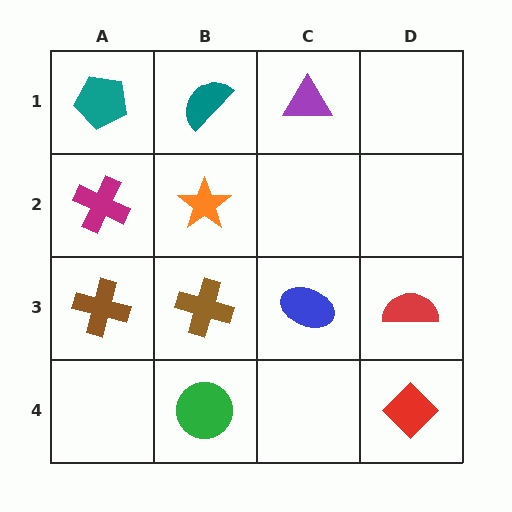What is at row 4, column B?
A green circle.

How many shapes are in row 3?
4 shapes.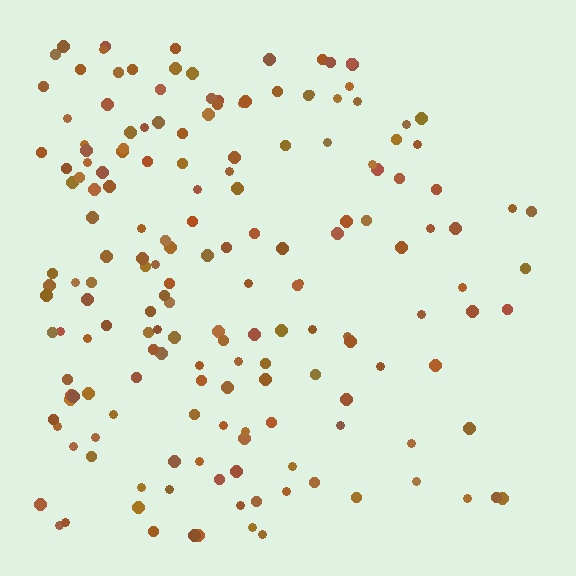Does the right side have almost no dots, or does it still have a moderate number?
Still a moderate number, just noticeably fewer than the left.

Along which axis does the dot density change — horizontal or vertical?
Horizontal.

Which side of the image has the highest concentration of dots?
The left.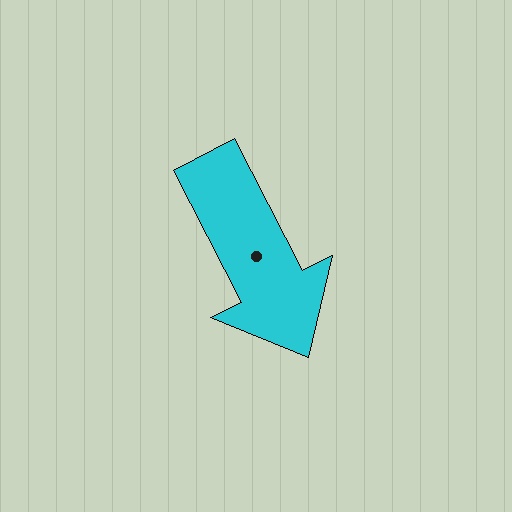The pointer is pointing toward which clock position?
Roughly 5 o'clock.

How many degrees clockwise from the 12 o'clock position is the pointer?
Approximately 153 degrees.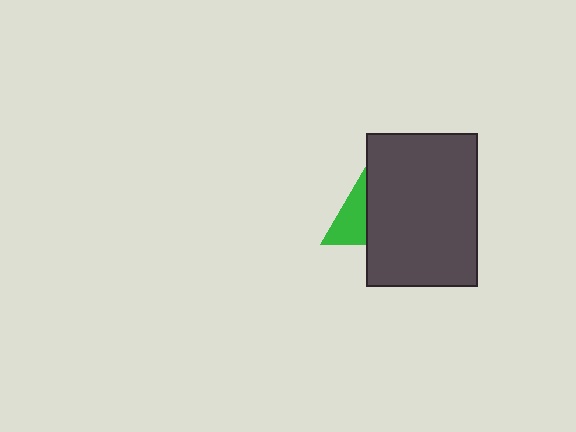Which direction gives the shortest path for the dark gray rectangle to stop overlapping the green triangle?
Moving right gives the shortest separation.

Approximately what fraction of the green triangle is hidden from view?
Roughly 50% of the green triangle is hidden behind the dark gray rectangle.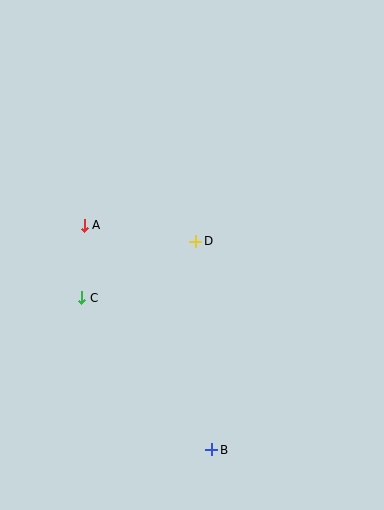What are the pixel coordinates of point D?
Point D is at (196, 241).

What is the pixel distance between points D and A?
The distance between D and A is 112 pixels.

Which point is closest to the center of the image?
Point D at (196, 241) is closest to the center.